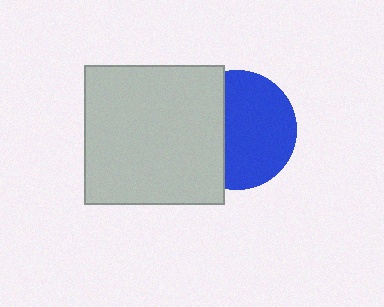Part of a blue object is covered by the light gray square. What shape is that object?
It is a circle.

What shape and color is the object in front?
The object in front is a light gray square.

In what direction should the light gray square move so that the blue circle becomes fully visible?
The light gray square should move left. That is the shortest direction to clear the overlap and leave the blue circle fully visible.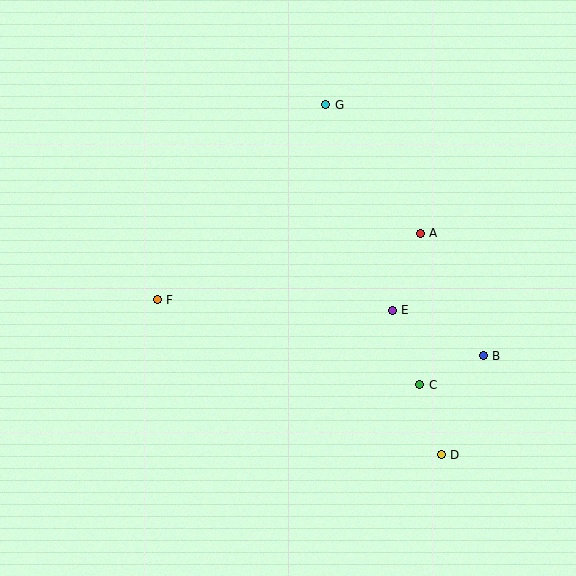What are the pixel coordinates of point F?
Point F is at (157, 300).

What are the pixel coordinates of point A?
Point A is at (420, 233).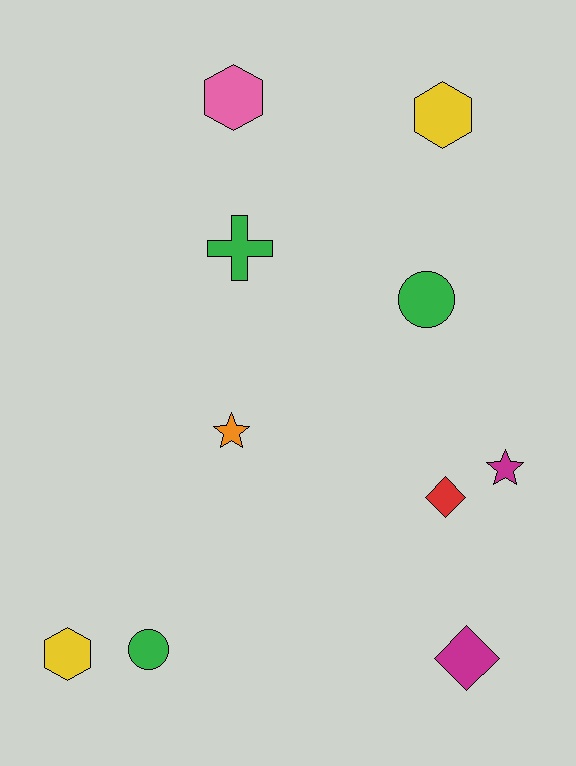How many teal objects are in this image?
There are no teal objects.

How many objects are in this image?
There are 10 objects.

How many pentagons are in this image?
There are no pentagons.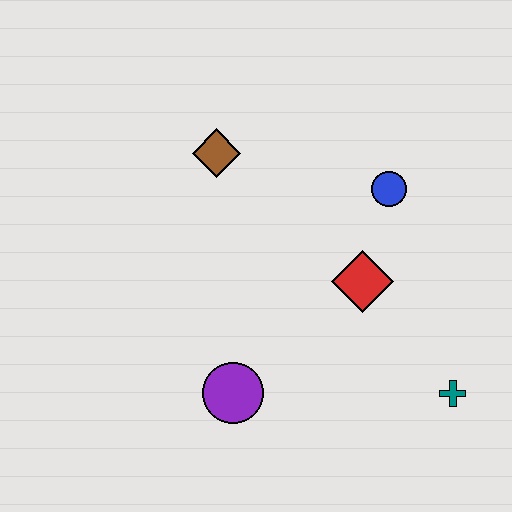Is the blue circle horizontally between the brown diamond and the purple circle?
No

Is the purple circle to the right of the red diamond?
No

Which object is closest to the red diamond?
The blue circle is closest to the red diamond.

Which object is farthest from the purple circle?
The blue circle is farthest from the purple circle.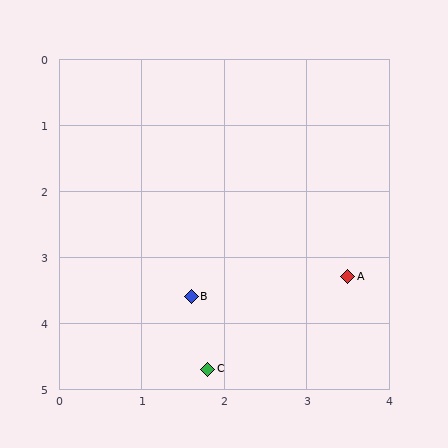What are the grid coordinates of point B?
Point B is at approximately (1.6, 3.6).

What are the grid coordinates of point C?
Point C is at approximately (1.8, 4.7).